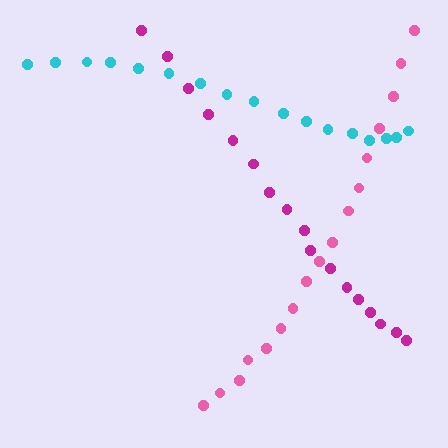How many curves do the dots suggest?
There are 3 distinct paths.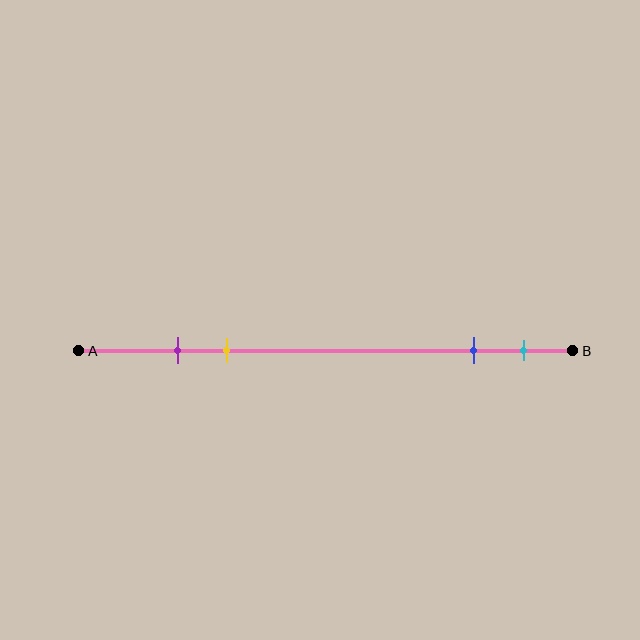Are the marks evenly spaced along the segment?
No, the marks are not evenly spaced.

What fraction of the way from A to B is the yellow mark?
The yellow mark is approximately 30% (0.3) of the way from A to B.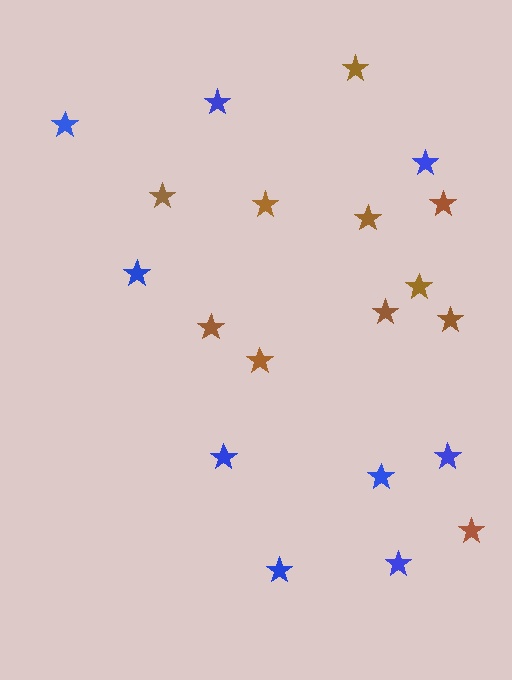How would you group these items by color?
There are 2 groups: one group of brown stars (11) and one group of blue stars (9).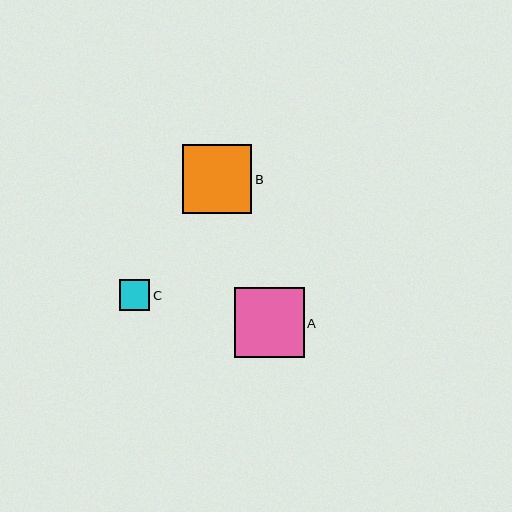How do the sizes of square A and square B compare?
Square A and square B are approximately the same size.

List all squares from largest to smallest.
From largest to smallest: A, B, C.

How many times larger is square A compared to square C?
Square A is approximately 2.3 times the size of square C.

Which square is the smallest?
Square C is the smallest with a size of approximately 31 pixels.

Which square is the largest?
Square A is the largest with a size of approximately 70 pixels.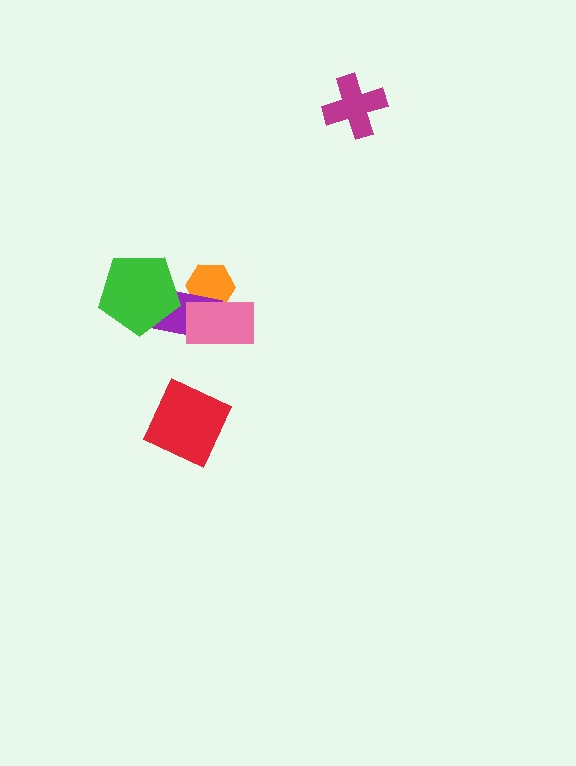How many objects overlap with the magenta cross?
0 objects overlap with the magenta cross.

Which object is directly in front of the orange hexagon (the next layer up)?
The purple rectangle is directly in front of the orange hexagon.